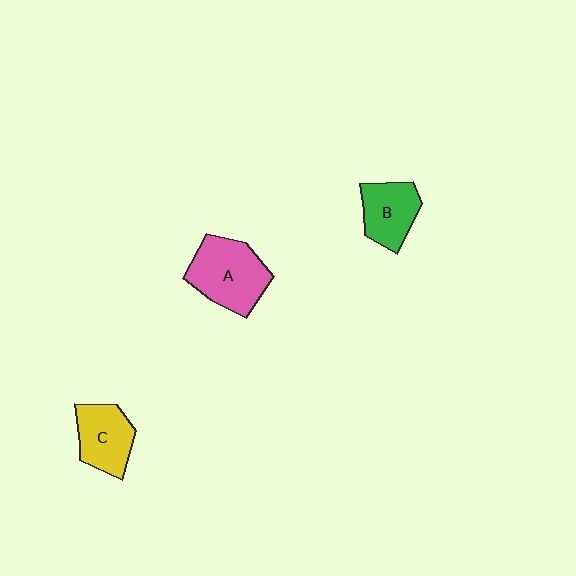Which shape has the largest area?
Shape A (pink).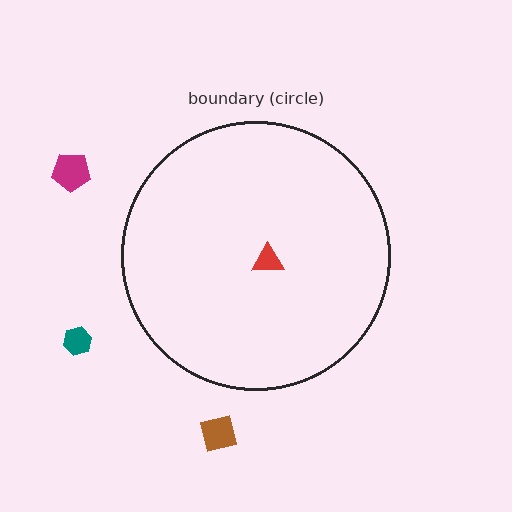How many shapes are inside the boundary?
1 inside, 3 outside.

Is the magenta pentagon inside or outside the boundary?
Outside.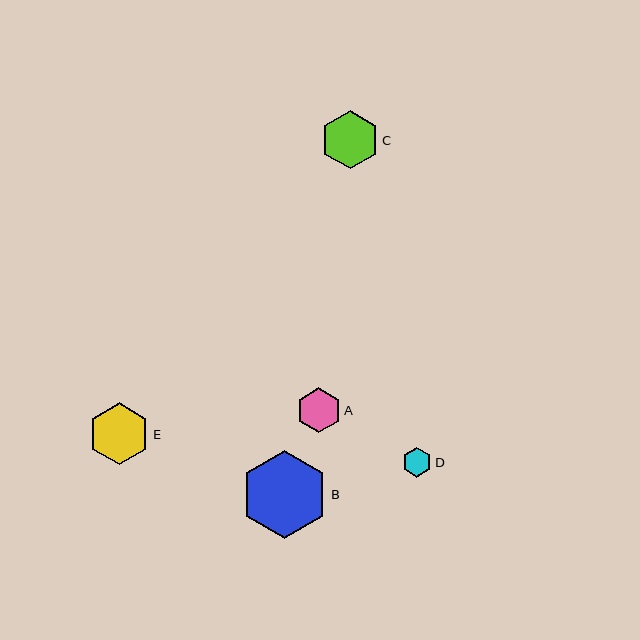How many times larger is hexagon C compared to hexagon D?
Hexagon C is approximately 2.0 times the size of hexagon D.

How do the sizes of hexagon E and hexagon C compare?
Hexagon E and hexagon C are approximately the same size.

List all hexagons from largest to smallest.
From largest to smallest: B, E, C, A, D.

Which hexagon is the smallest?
Hexagon D is the smallest with a size of approximately 30 pixels.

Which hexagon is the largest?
Hexagon B is the largest with a size of approximately 88 pixels.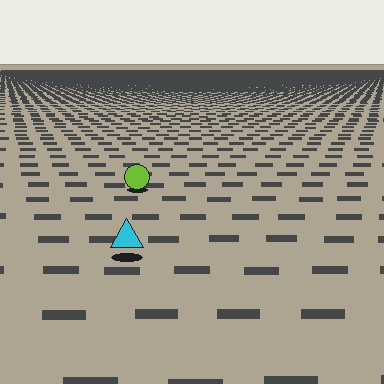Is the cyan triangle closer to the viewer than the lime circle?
Yes. The cyan triangle is closer — you can tell from the texture gradient: the ground texture is coarser near it.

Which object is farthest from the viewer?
The lime circle is farthest from the viewer. It appears smaller and the ground texture around it is denser.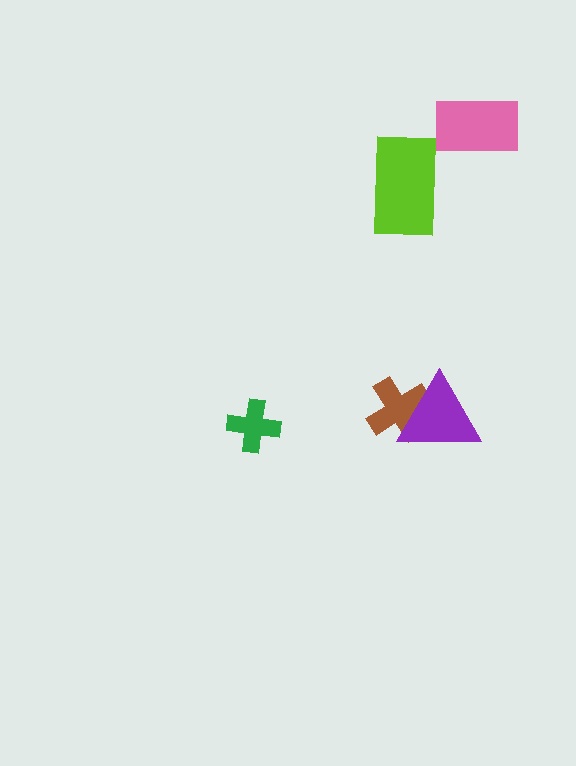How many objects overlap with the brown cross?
1 object overlaps with the brown cross.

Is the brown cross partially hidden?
Yes, it is partially covered by another shape.